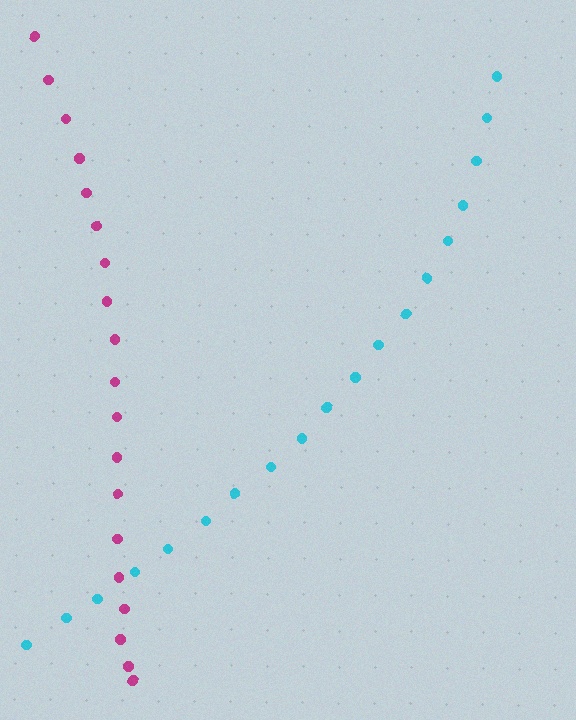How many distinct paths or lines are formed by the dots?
There are 2 distinct paths.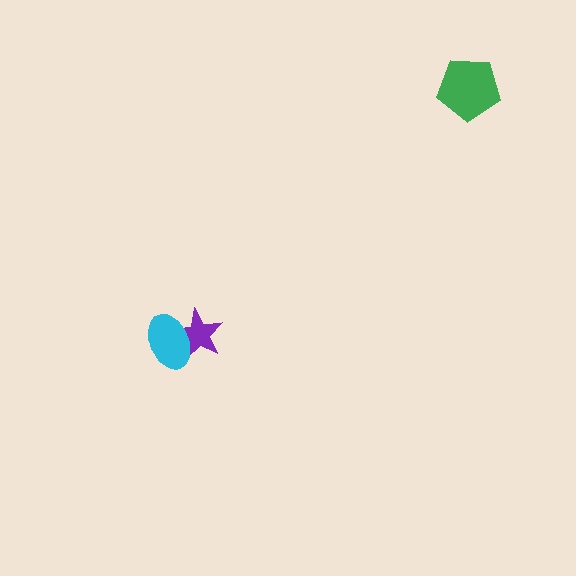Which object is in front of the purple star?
The cyan ellipse is in front of the purple star.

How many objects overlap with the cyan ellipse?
1 object overlaps with the cyan ellipse.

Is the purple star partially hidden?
Yes, it is partially covered by another shape.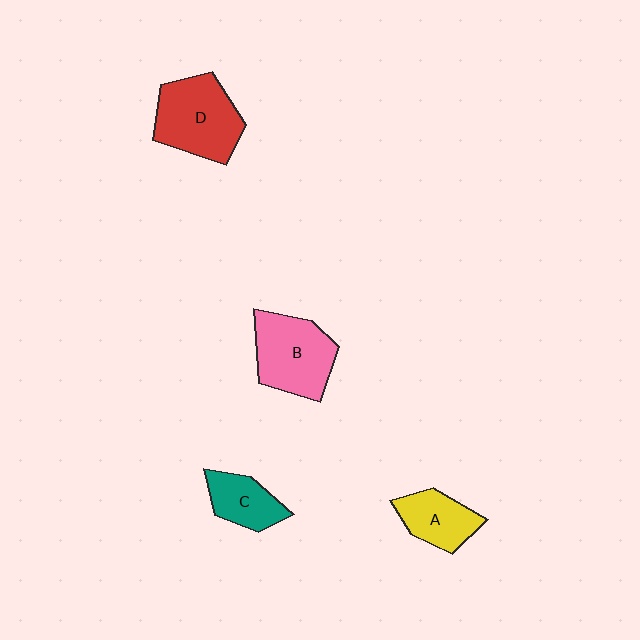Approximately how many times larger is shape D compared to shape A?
Approximately 1.6 times.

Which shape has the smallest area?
Shape C (teal).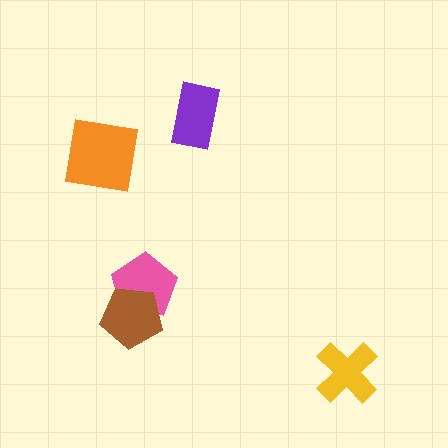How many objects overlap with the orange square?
0 objects overlap with the orange square.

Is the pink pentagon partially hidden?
Yes, it is partially covered by another shape.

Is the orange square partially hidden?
No, no other shape covers it.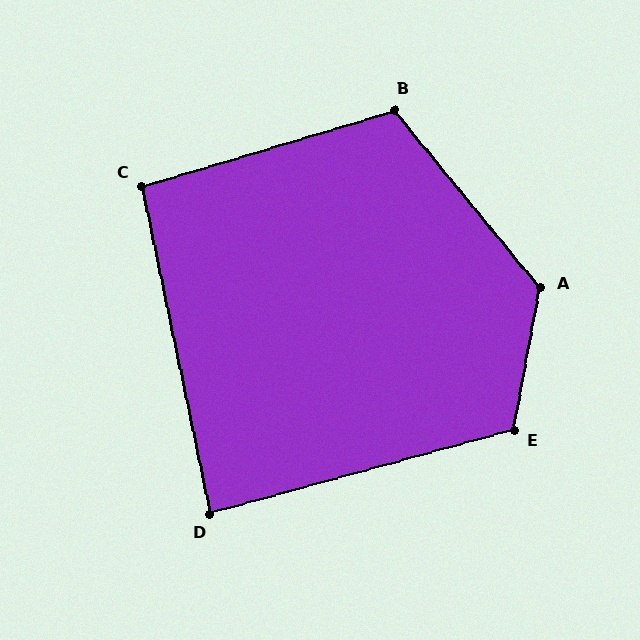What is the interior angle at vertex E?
Approximately 116 degrees (obtuse).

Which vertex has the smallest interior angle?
D, at approximately 86 degrees.